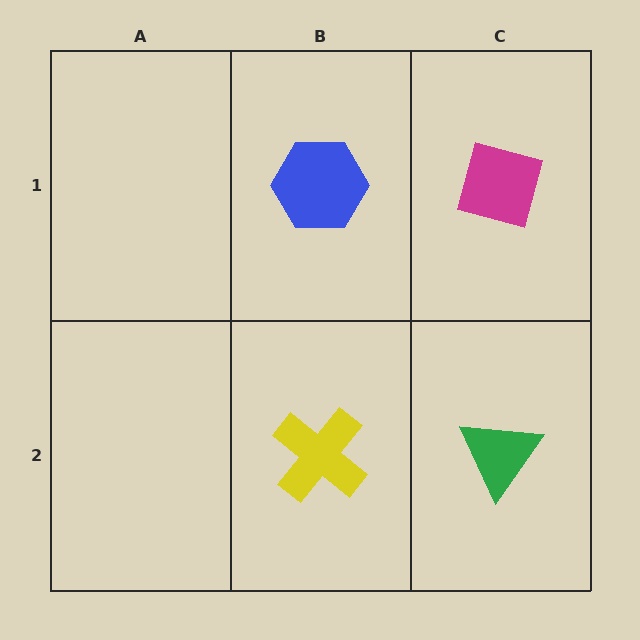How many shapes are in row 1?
2 shapes.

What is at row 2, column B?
A yellow cross.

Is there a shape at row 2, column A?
No, that cell is empty.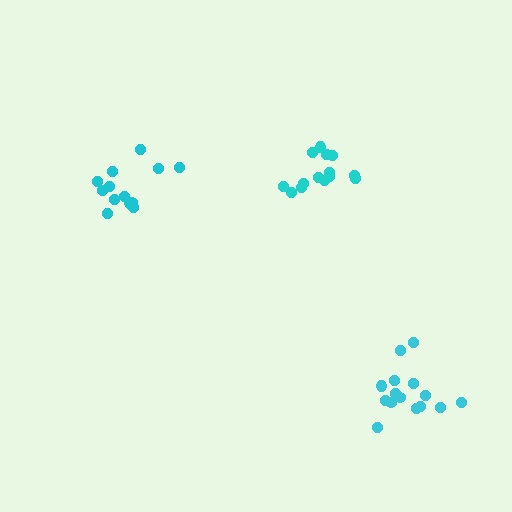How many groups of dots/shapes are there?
There are 3 groups.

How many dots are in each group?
Group 1: 13 dots, Group 2: 14 dots, Group 3: 15 dots (42 total).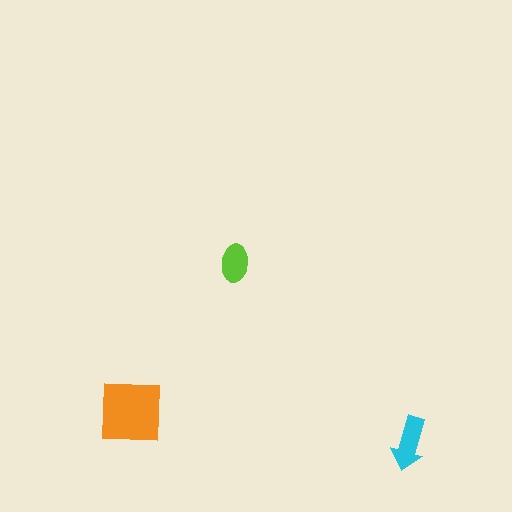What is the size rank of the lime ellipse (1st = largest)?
3rd.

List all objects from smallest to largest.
The lime ellipse, the cyan arrow, the orange square.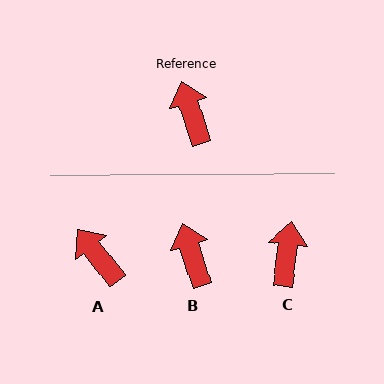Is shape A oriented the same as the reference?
No, it is off by about 21 degrees.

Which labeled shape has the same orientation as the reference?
B.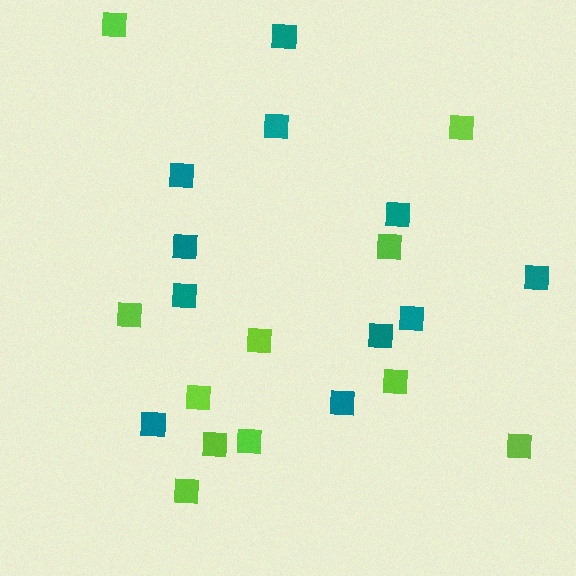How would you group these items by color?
There are 2 groups: one group of teal squares (11) and one group of lime squares (11).